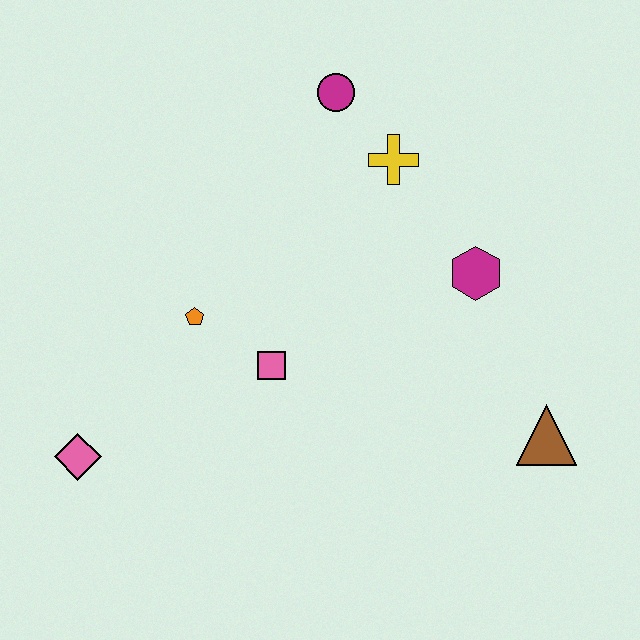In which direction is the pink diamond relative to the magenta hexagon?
The pink diamond is to the left of the magenta hexagon.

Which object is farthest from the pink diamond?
The brown triangle is farthest from the pink diamond.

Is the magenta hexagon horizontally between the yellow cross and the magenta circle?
No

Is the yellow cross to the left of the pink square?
No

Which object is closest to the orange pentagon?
The pink square is closest to the orange pentagon.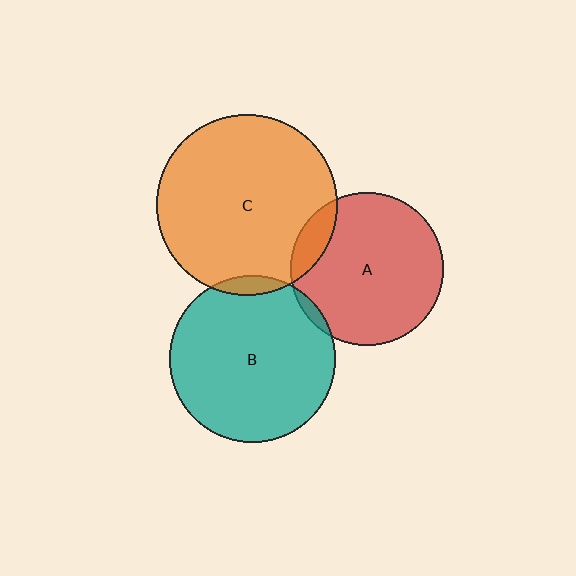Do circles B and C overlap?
Yes.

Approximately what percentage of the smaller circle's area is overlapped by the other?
Approximately 5%.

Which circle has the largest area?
Circle C (orange).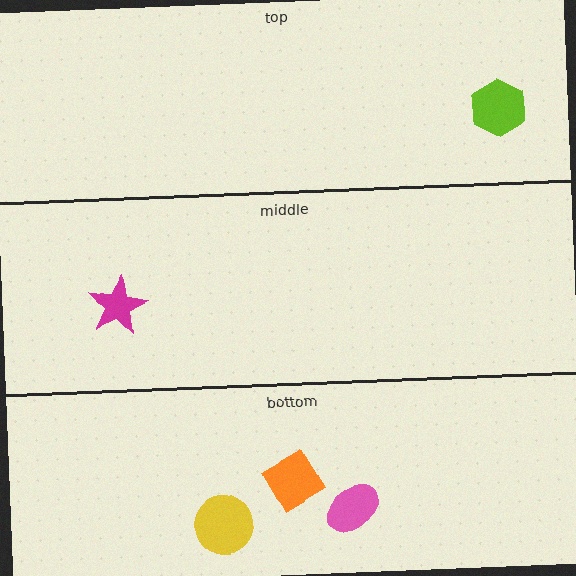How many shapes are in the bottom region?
3.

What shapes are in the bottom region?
The orange diamond, the yellow circle, the pink ellipse.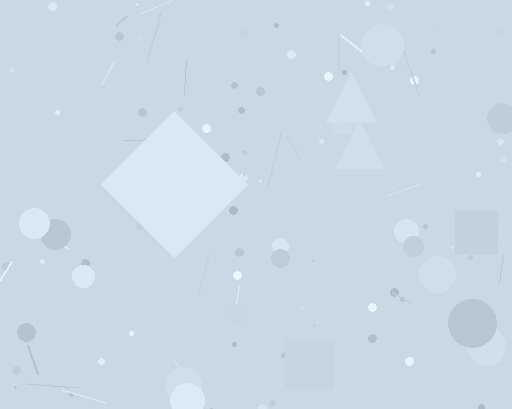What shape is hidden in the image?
A diamond is hidden in the image.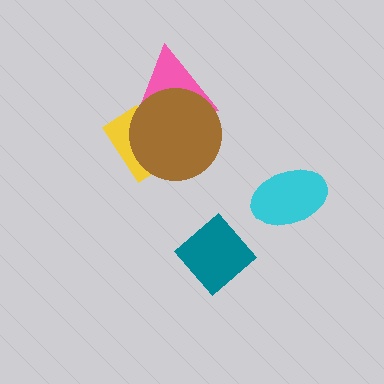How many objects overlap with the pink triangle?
2 objects overlap with the pink triangle.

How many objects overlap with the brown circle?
2 objects overlap with the brown circle.